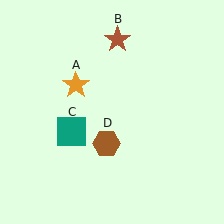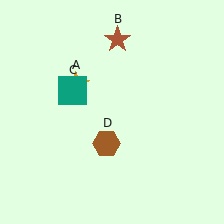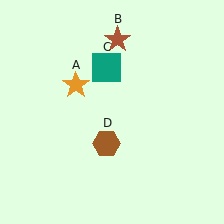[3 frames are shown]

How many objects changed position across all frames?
1 object changed position: teal square (object C).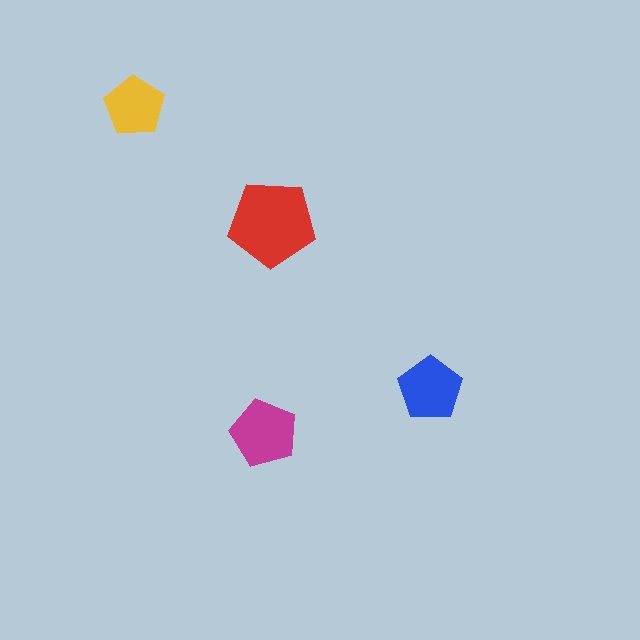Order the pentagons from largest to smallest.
the red one, the magenta one, the blue one, the yellow one.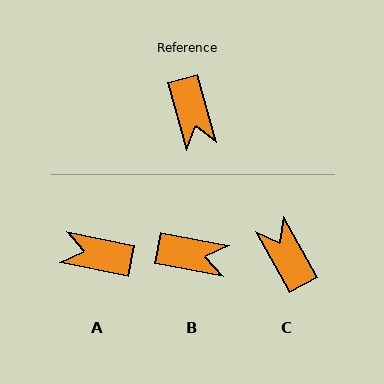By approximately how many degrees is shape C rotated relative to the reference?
Approximately 167 degrees clockwise.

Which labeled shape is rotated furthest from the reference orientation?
C, about 167 degrees away.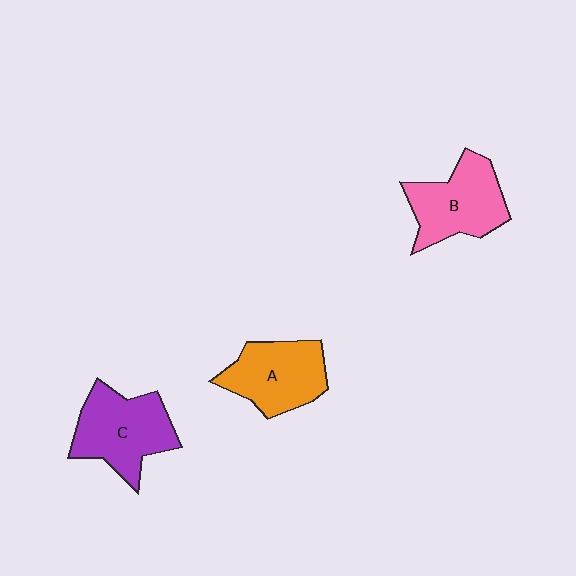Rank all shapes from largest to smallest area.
From largest to smallest: C (purple), B (pink), A (orange).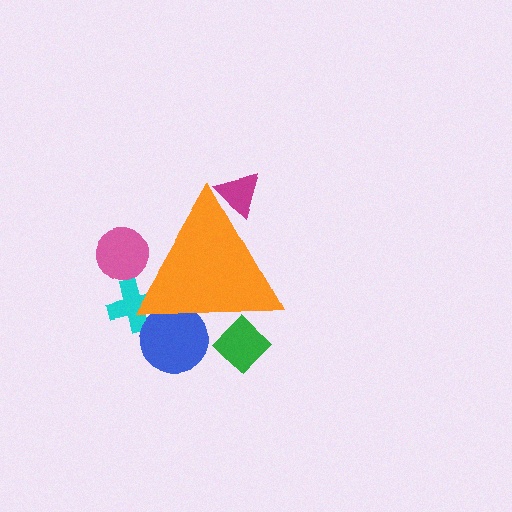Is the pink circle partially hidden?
Yes, the pink circle is partially hidden behind the orange triangle.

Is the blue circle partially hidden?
Yes, the blue circle is partially hidden behind the orange triangle.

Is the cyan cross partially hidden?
Yes, the cyan cross is partially hidden behind the orange triangle.